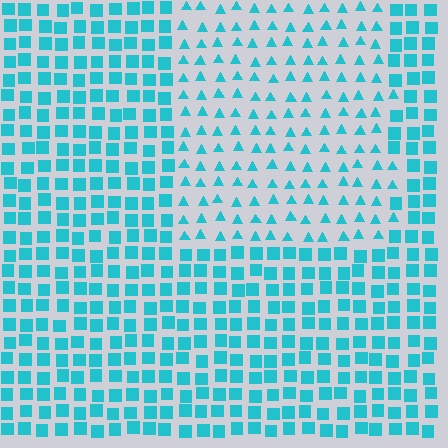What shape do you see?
I see a rectangle.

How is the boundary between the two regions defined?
The boundary is defined by a change in element shape: triangles inside vs. squares outside. All elements share the same color and spacing.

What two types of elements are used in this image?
The image uses triangles inside the rectangle region and squares outside it.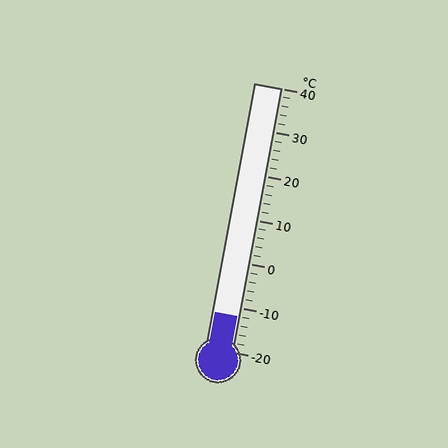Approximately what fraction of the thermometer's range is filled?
The thermometer is filled to approximately 15% of its range.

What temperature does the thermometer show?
The thermometer shows approximately -12°C.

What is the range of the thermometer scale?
The thermometer scale ranges from -20°C to 40°C.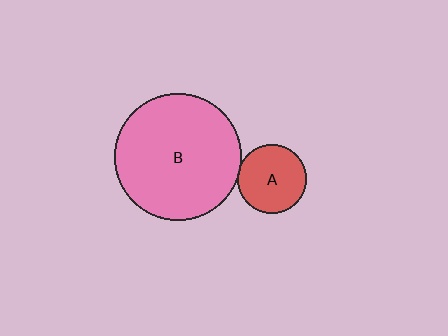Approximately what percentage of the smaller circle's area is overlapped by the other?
Approximately 5%.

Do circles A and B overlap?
Yes.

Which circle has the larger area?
Circle B (pink).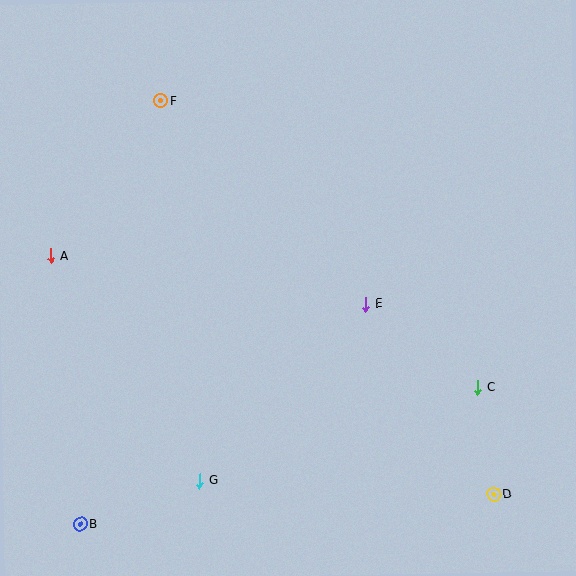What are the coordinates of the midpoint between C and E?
The midpoint between C and E is at (422, 346).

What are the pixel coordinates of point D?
Point D is at (494, 494).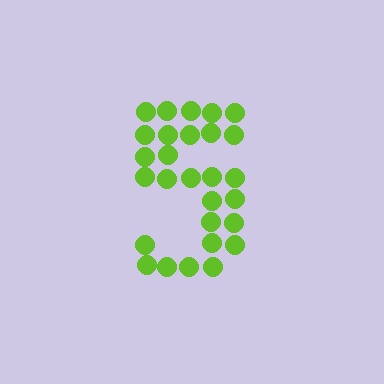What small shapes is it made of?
It is made of small circles.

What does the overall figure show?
The overall figure shows the digit 5.